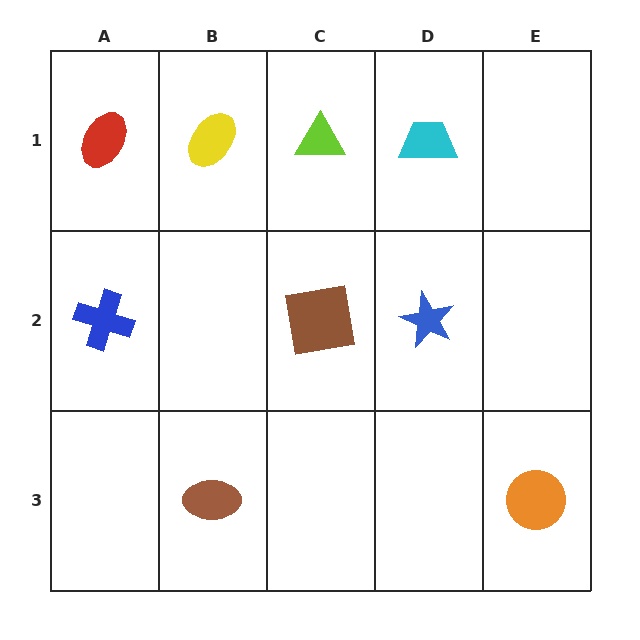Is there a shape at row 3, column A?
No, that cell is empty.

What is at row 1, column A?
A red ellipse.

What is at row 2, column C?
A brown square.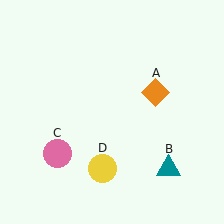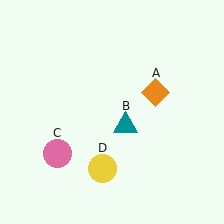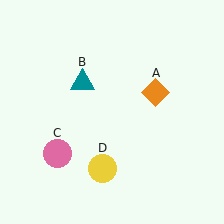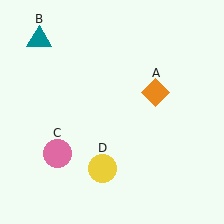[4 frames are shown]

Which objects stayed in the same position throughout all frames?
Orange diamond (object A) and pink circle (object C) and yellow circle (object D) remained stationary.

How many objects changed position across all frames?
1 object changed position: teal triangle (object B).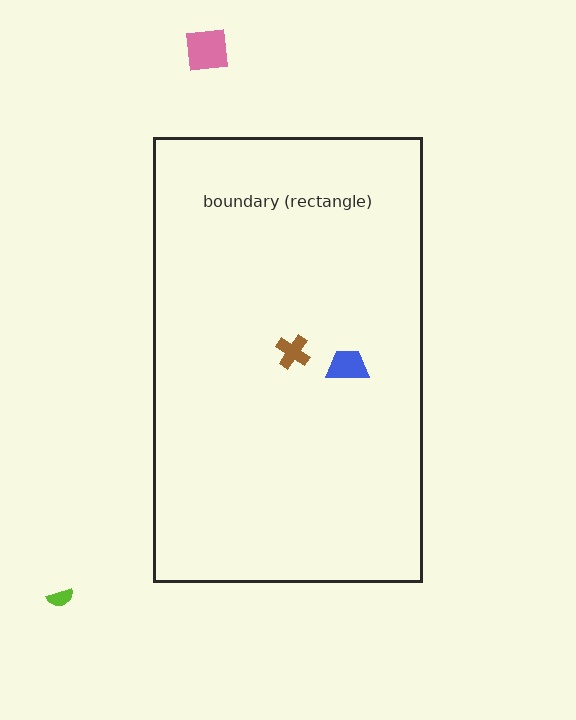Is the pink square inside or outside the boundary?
Outside.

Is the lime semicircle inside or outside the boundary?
Outside.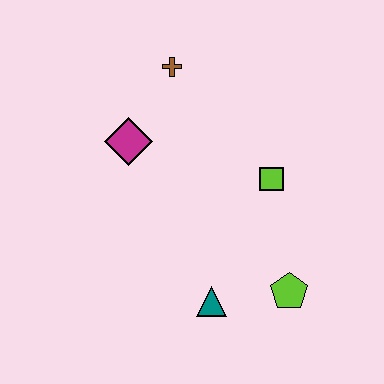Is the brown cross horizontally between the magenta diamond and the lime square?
Yes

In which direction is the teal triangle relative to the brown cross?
The teal triangle is below the brown cross.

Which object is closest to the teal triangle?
The lime pentagon is closest to the teal triangle.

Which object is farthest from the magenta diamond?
The lime pentagon is farthest from the magenta diamond.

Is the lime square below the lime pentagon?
No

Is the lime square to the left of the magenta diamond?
No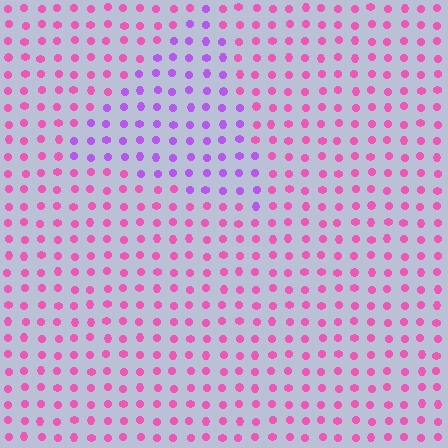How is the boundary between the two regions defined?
The boundary is defined purely by a slight shift in hue (about 43 degrees). Spacing, size, and orientation are identical on both sides.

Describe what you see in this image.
The image is filled with small pink elements in a uniform arrangement. A triangle-shaped region is visible where the elements are tinted to a slightly different hue, forming a subtle color boundary.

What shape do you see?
I see a triangle.